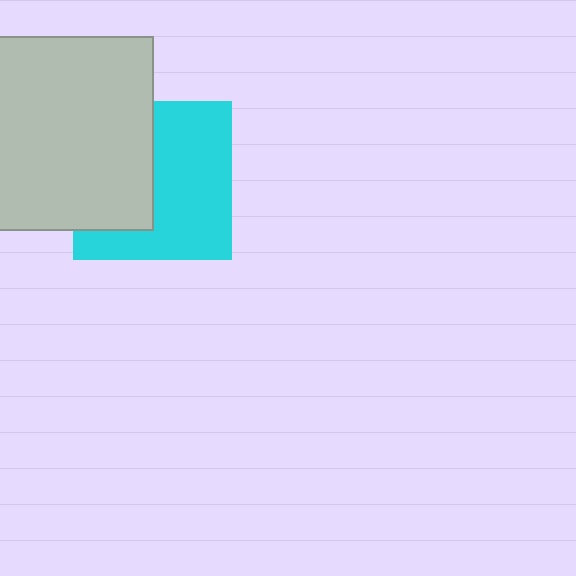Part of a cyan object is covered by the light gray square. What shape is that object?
It is a square.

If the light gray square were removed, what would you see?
You would see the complete cyan square.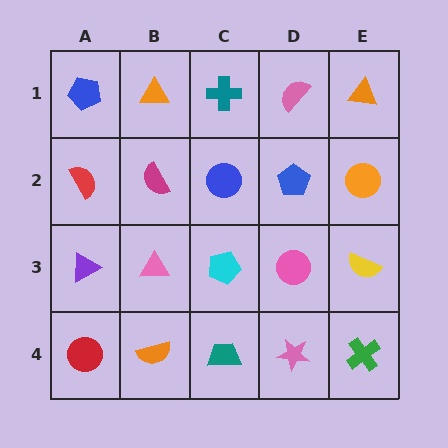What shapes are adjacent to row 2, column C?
A teal cross (row 1, column C), a cyan pentagon (row 3, column C), a magenta semicircle (row 2, column B), a blue pentagon (row 2, column D).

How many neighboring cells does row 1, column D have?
3.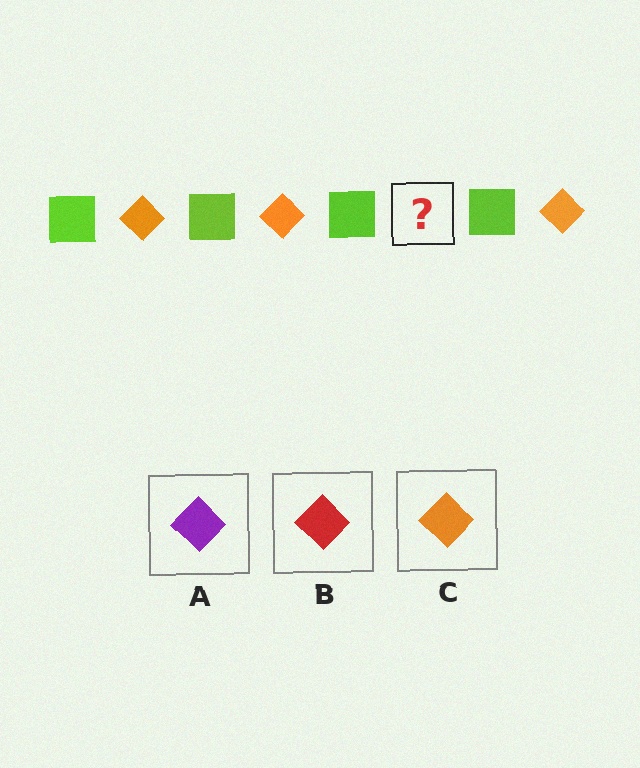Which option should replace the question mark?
Option C.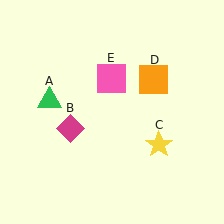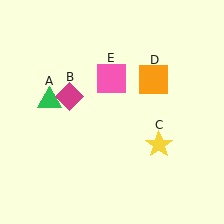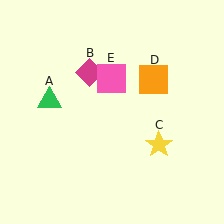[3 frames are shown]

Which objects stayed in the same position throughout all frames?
Green triangle (object A) and yellow star (object C) and orange square (object D) and pink square (object E) remained stationary.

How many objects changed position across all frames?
1 object changed position: magenta diamond (object B).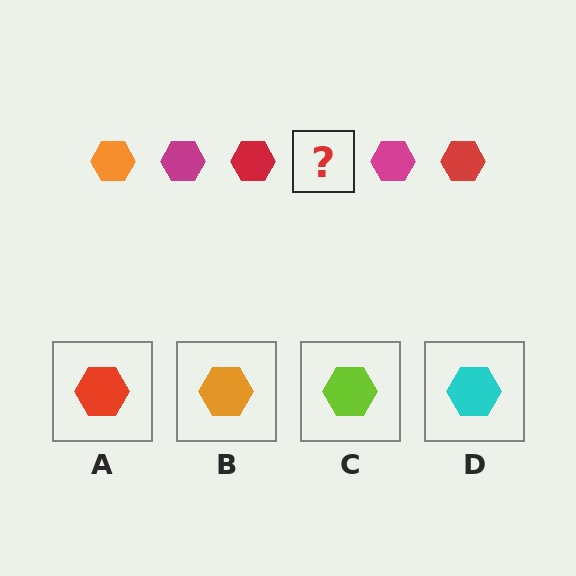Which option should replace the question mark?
Option B.